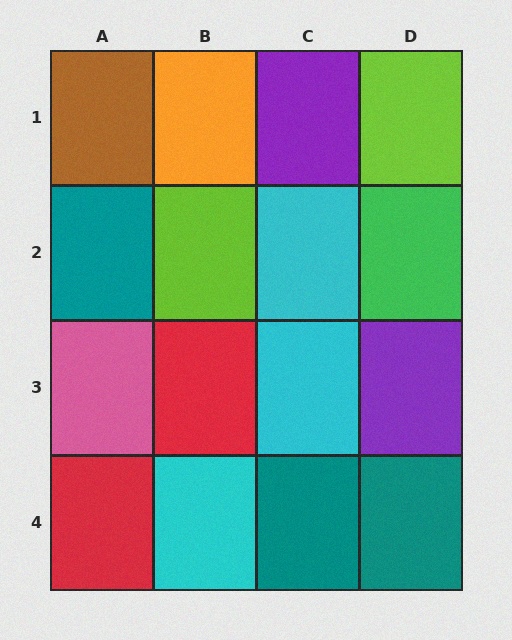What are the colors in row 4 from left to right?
Red, cyan, teal, teal.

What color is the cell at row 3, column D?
Purple.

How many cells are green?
1 cell is green.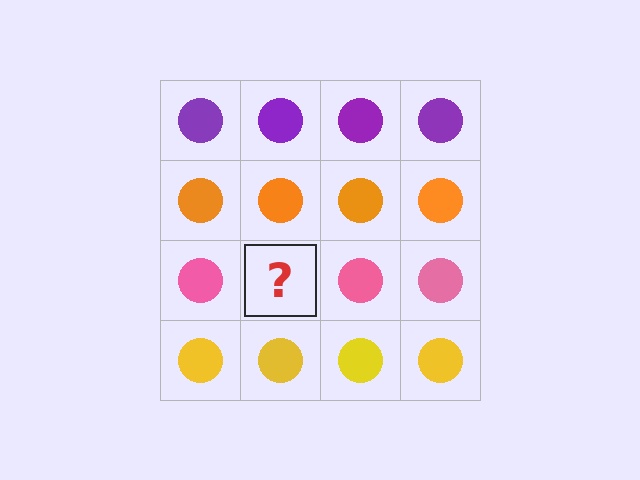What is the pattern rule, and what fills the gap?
The rule is that each row has a consistent color. The gap should be filled with a pink circle.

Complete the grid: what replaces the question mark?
The question mark should be replaced with a pink circle.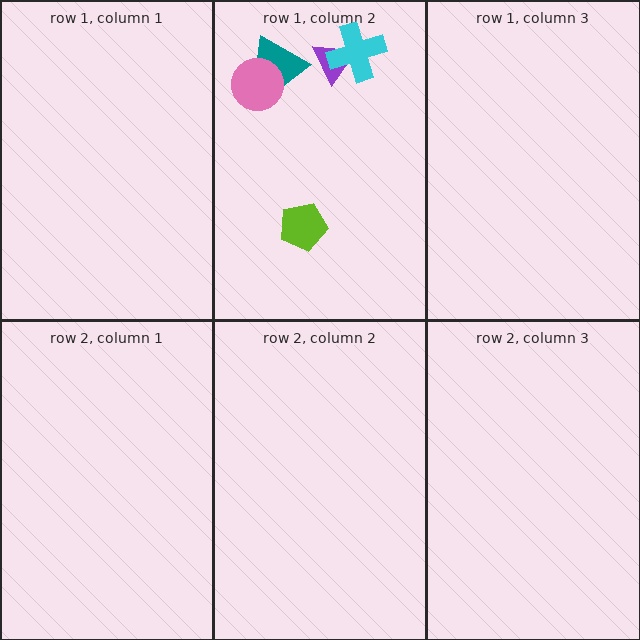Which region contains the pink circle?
The row 1, column 2 region.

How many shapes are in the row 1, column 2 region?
5.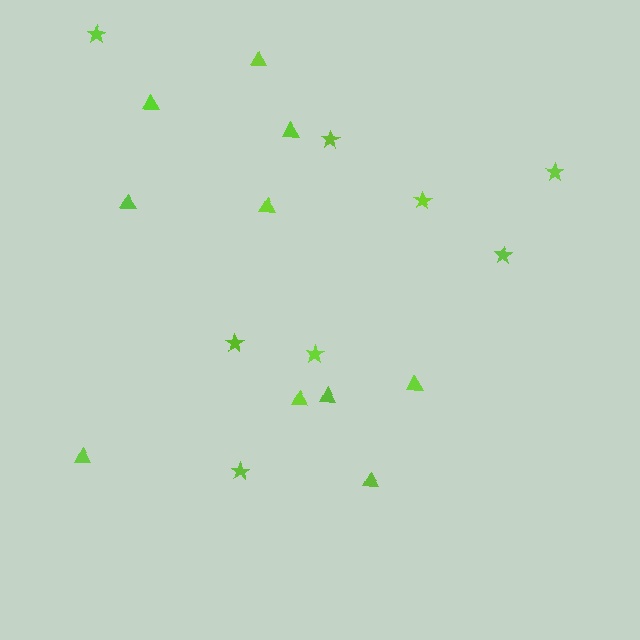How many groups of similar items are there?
There are 2 groups: one group of triangles (10) and one group of stars (8).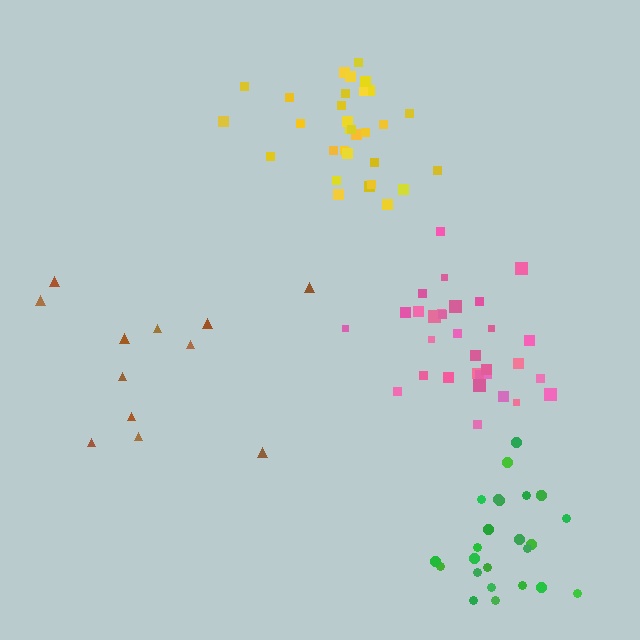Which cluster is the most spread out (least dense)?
Brown.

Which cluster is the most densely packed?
Yellow.